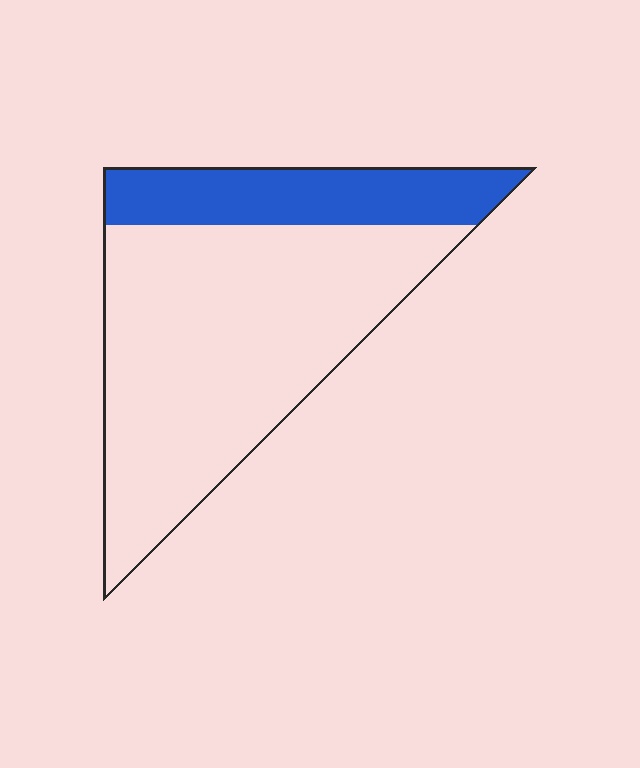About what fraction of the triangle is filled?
About one quarter (1/4).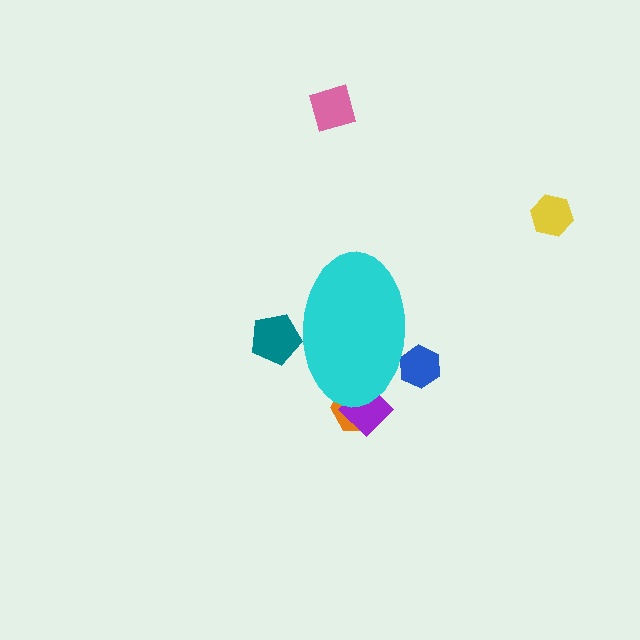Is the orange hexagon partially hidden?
Yes, the orange hexagon is partially hidden behind the cyan ellipse.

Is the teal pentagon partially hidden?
Yes, the teal pentagon is partially hidden behind the cyan ellipse.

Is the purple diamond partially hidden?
Yes, the purple diamond is partially hidden behind the cyan ellipse.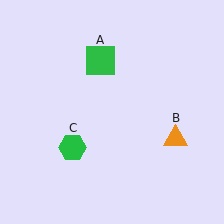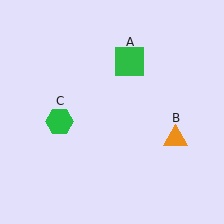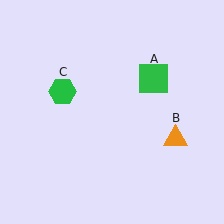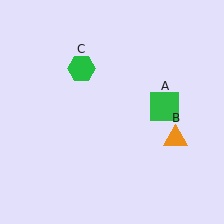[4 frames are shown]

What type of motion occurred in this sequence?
The green square (object A), green hexagon (object C) rotated clockwise around the center of the scene.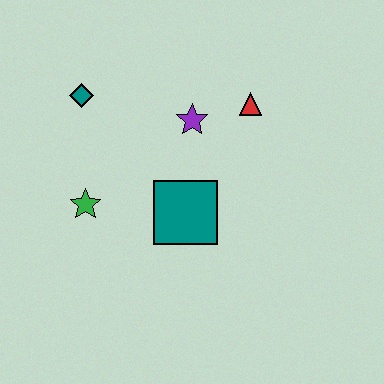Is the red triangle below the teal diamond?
Yes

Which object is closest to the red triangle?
The purple star is closest to the red triangle.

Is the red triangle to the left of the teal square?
No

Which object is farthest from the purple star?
The green star is farthest from the purple star.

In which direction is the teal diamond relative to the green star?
The teal diamond is above the green star.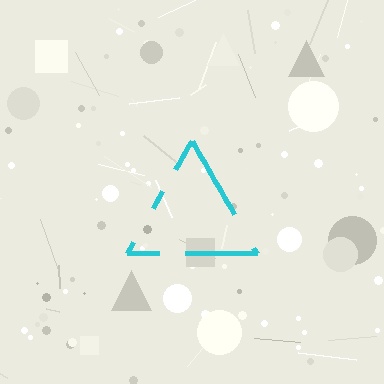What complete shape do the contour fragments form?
The contour fragments form a triangle.